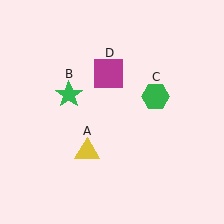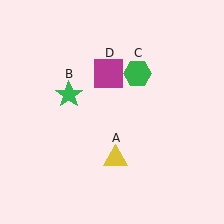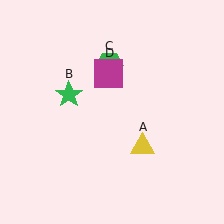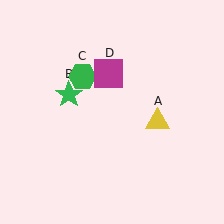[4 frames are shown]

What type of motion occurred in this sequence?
The yellow triangle (object A), green hexagon (object C) rotated counterclockwise around the center of the scene.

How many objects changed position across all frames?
2 objects changed position: yellow triangle (object A), green hexagon (object C).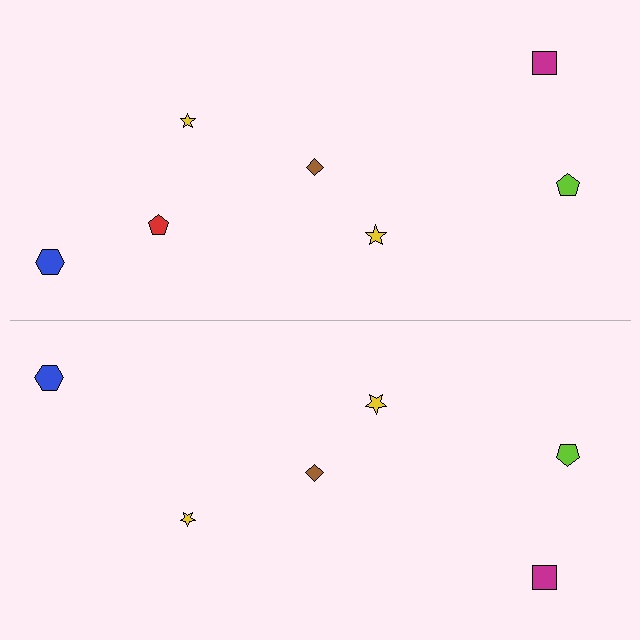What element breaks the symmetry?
A red pentagon is missing from the bottom side.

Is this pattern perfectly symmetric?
No, the pattern is not perfectly symmetric. A red pentagon is missing from the bottom side.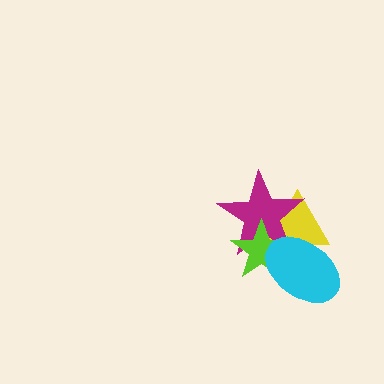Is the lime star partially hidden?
Yes, it is partially covered by another shape.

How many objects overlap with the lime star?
3 objects overlap with the lime star.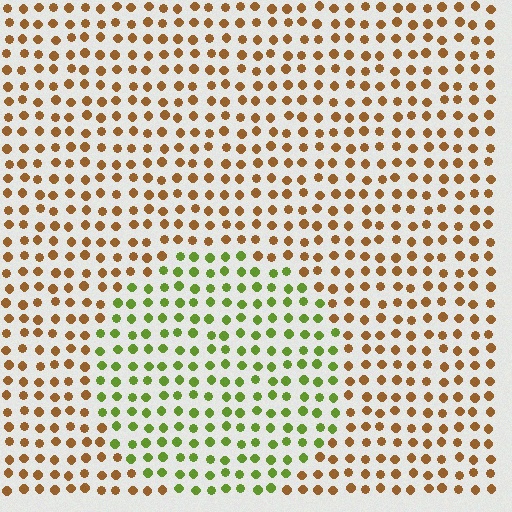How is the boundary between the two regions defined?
The boundary is defined purely by a slight shift in hue (about 61 degrees). Spacing, size, and orientation are identical on both sides.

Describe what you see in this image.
The image is filled with small brown elements in a uniform arrangement. A circle-shaped region is visible where the elements are tinted to a slightly different hue, forming a subtle color boundary.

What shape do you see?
I see a circle.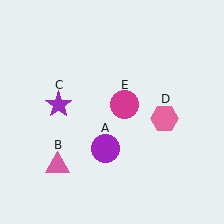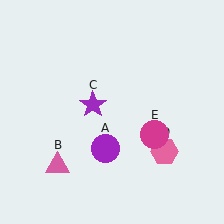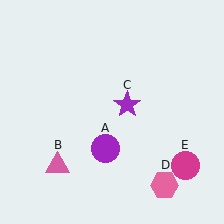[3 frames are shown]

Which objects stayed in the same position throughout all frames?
Purple circle (object A) and pink triangle (object B) remained stationary.